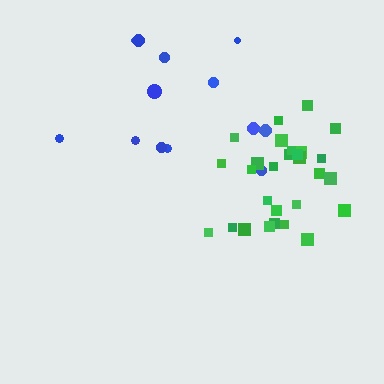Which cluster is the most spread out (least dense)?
Blue.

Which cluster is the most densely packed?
Green.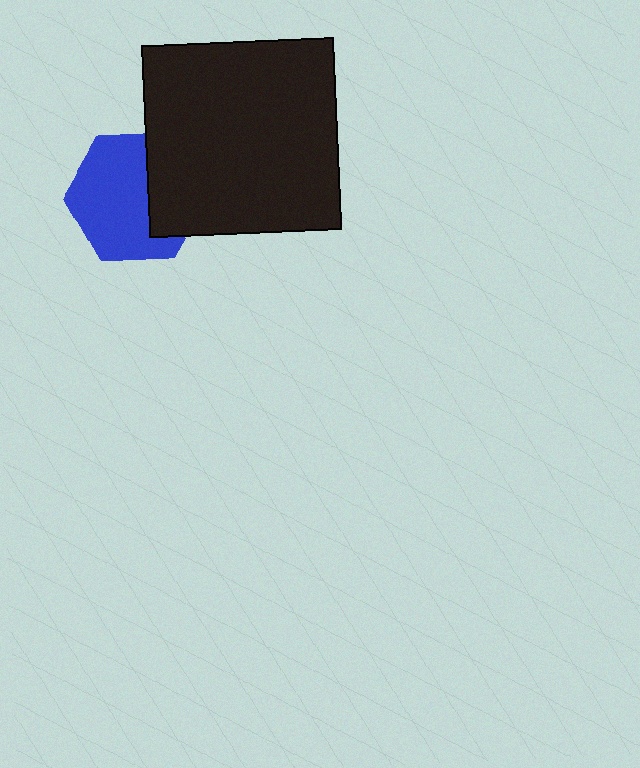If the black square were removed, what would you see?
You would see the complete blue hexagon.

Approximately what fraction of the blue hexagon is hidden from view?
Roughly 35% of the blue hexagon is hidden behind the black square.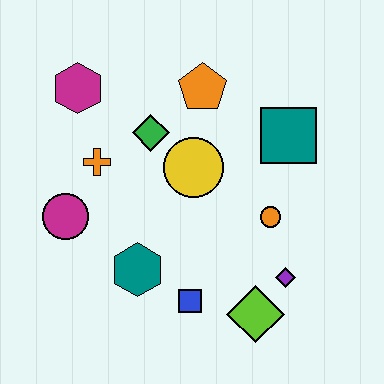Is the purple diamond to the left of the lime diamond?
No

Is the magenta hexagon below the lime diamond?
No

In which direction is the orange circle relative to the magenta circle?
The orange circle is to the right of the magenta circle.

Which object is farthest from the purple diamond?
The magenta hexagon is farthest from the purple diamond.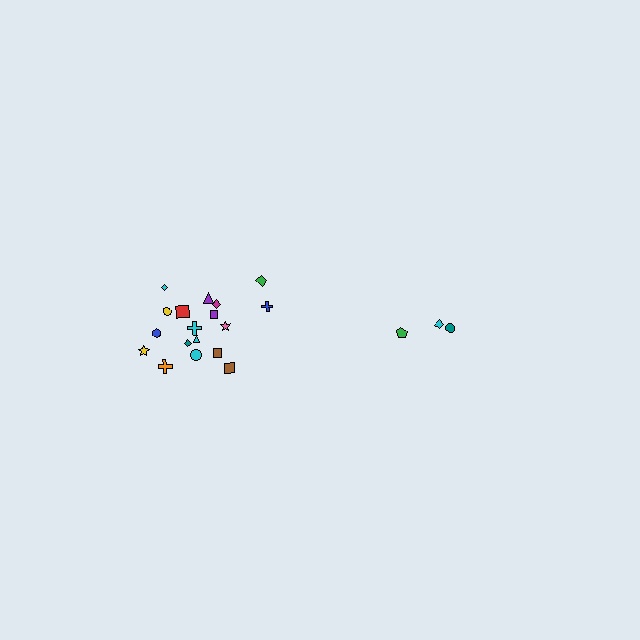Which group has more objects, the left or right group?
The left group.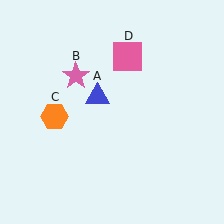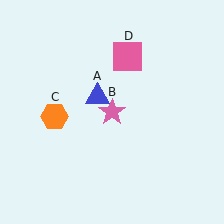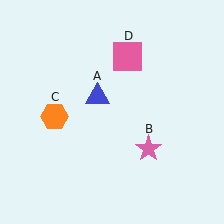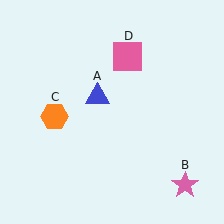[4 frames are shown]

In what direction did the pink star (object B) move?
The pink star (object B) moved down and to the right.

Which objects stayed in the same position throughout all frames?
Blue triangle (object A) and orange hexagon (object C) and pink square (object D) remained stationary.